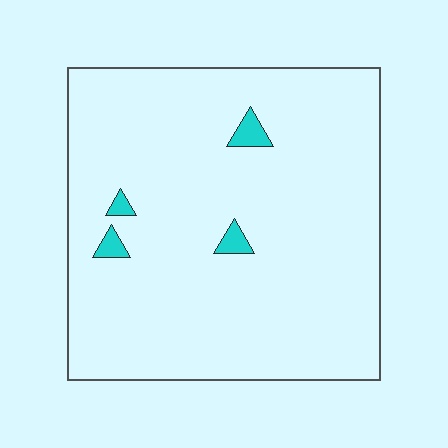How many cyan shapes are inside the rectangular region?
4.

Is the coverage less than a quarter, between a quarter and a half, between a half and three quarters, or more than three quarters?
Less than a quarter.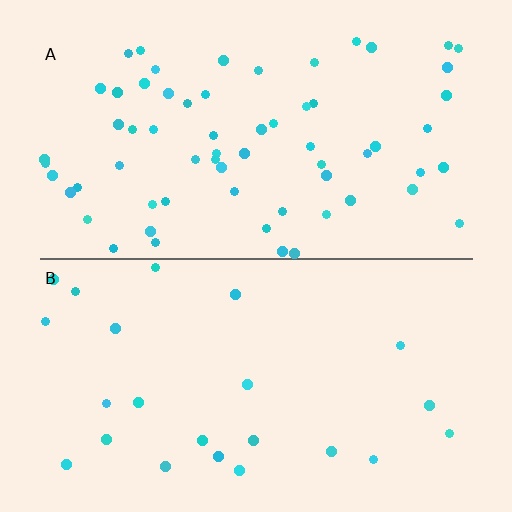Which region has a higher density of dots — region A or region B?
A (the top).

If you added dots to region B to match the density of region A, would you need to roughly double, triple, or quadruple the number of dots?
Approximately triple.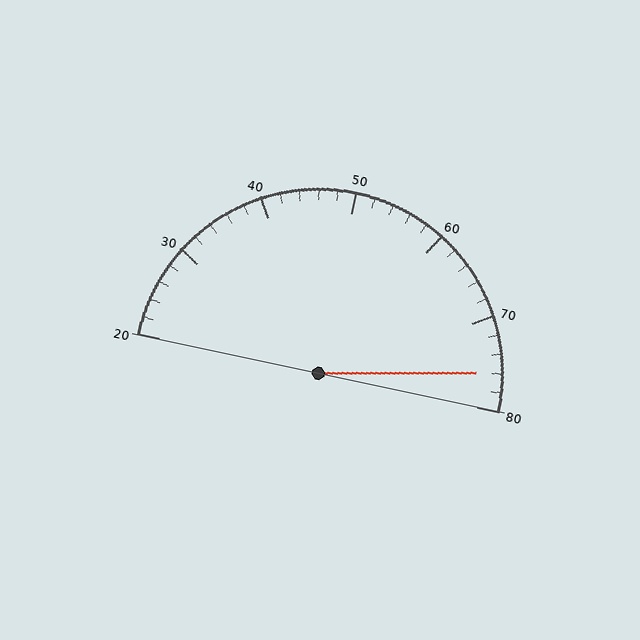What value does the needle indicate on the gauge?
The needle indicates approximately 76.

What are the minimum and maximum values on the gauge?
The gauge ranges from 20 to 80.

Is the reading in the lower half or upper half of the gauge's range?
The reading is in the upper half of the range (20 to 80).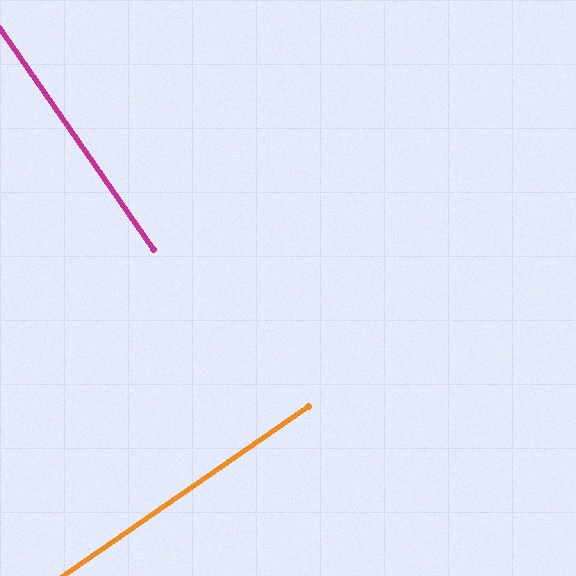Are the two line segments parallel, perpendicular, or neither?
Perpendicular — they meet at approximately 90°.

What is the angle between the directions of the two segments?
Approximately 90 degrees.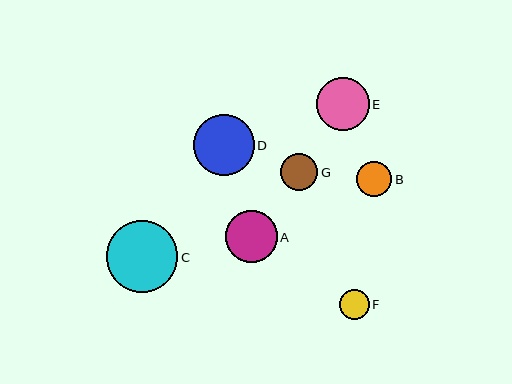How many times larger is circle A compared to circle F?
Circle A is approximately 1.7 times the size of circle F.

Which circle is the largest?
Circle C is the largest with a size of approximately 72 pixels.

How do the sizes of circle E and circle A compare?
Circle E and circle A are approximately the same size.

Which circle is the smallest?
Circle F is the smallest with a size of approximately 30 pixels.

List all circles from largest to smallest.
From largest to smallest: C, D, E, A, G, B, F.